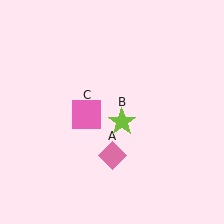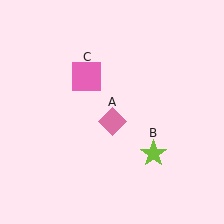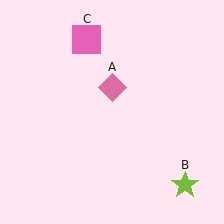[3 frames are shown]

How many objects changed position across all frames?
3 objects changed position: pink diamond (object A), lime star (object B), pink square (object C).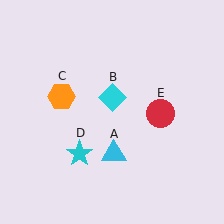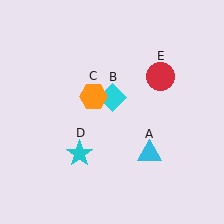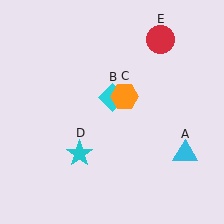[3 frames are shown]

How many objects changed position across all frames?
3 objects changed position: cyan triangle (object A), orange hexagon (object C), red circle (object E).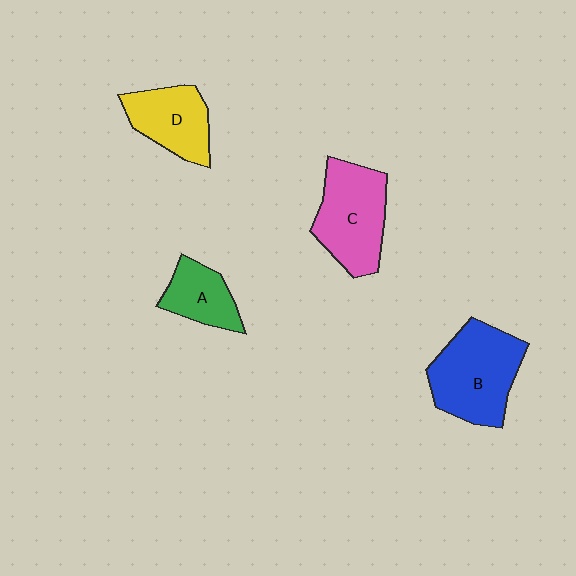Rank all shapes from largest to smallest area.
From largest to smallest: B (blue), C (pink), D (yellow), A (green).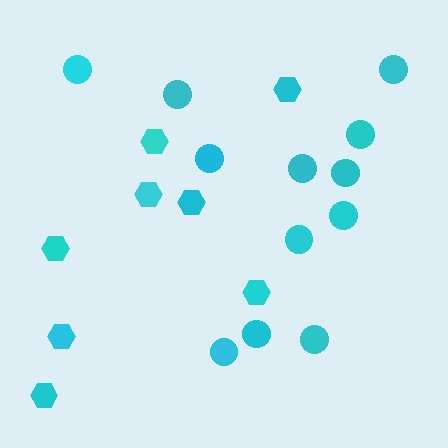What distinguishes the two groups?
There are 2 groups: one group of circles (12) and one group of hexagons (8).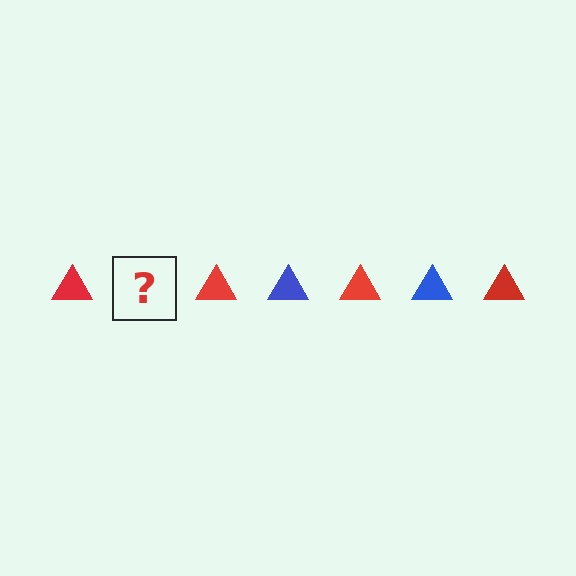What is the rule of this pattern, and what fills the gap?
The rule is that the pattern cycles through red, blue triangles. The gap should be filled with a blue triangle.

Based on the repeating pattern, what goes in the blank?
The blank should be a blue triangle.